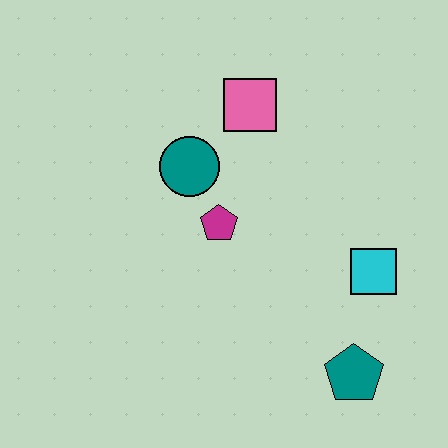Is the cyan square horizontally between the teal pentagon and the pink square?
No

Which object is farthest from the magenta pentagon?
The teal pentagon is farthest from the magenta pentagon.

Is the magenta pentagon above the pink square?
No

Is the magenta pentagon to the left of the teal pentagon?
Yes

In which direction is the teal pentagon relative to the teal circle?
The teal pentagon is below the teal circle.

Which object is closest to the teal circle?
The magenta pentagon is closest to the teal circle.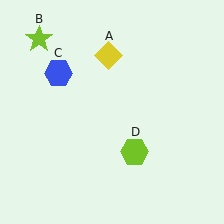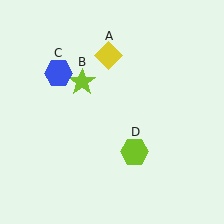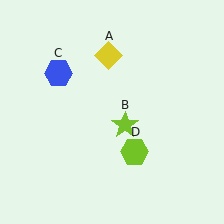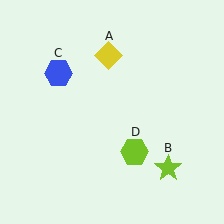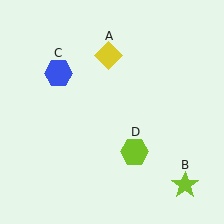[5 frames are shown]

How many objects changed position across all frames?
1 object changed position: lime star (object B).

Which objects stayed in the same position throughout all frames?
Yellow diamond (object A) and blue hexagon (object C) and lime hexagon (object D) remained stationary.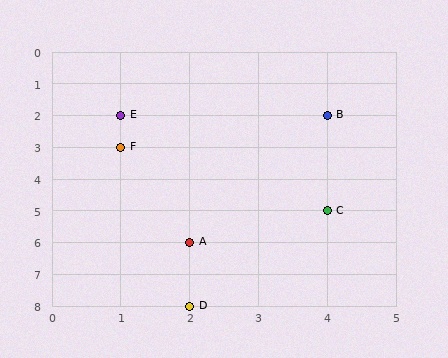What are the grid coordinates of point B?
Point B is at grid coordinates (4, 2).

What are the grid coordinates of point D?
Point D is at grid coordinates (2, 8).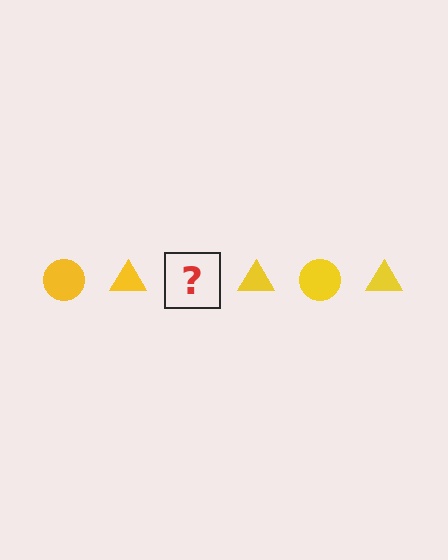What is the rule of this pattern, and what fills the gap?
The rule is that the pattern cycles through circle, triangle shapes in yellow. The gap should be filled with a yellow circle.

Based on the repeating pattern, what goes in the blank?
The blank should be a yellow circle.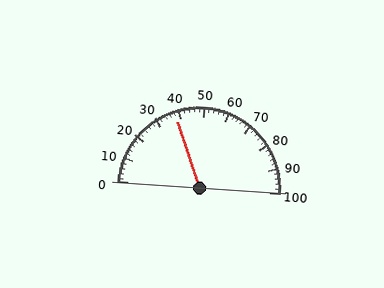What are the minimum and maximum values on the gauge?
The gauge ranges from 0 to 100.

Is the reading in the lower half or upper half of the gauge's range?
The reading is in the lower half of the range (0 to 100).